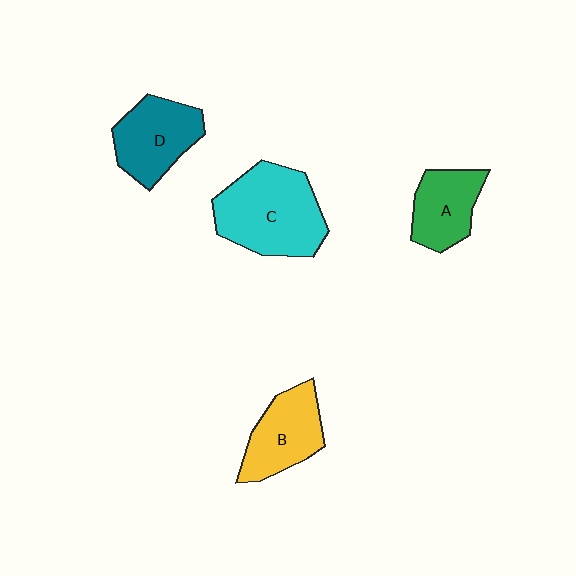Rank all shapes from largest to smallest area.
From largest to smallest: C (cyan), D (teal), B (yellow), A (green).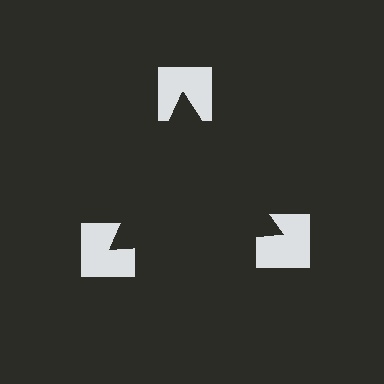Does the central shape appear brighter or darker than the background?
It typically appears slightly darker than the background, even though no actual brightness change is drawn.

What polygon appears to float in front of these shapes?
An illusory triangle — its edges are inferred from the aligned wedge cuts in the notched squares, not physically drawn.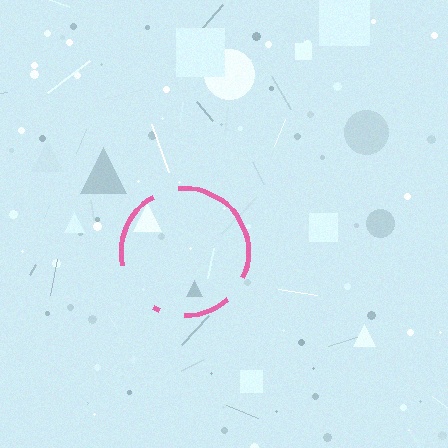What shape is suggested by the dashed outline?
The dashed outline suggests a circle.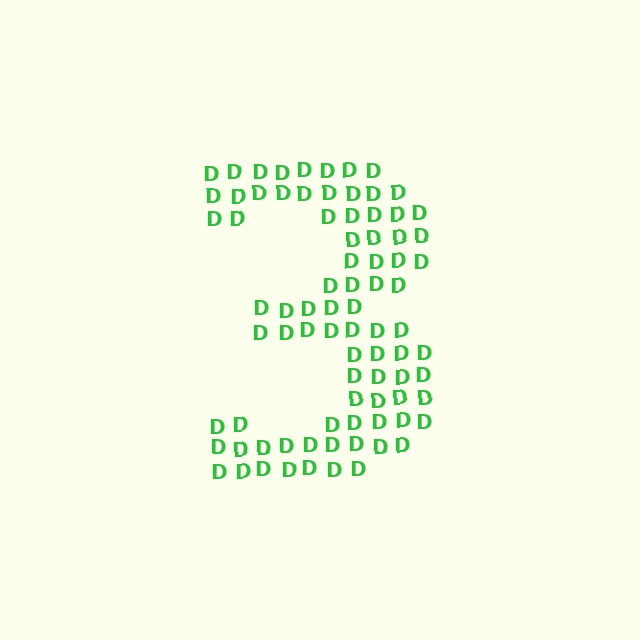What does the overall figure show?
The overall figure shows the digit 3.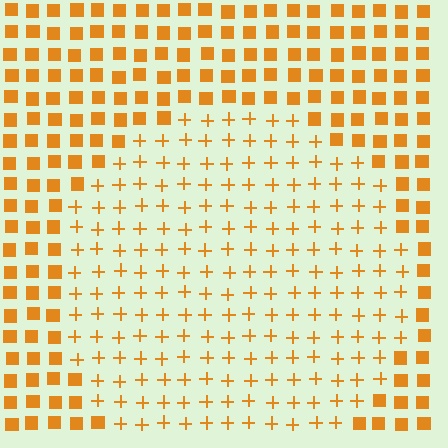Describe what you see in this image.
The image is filled with small orange elements arranged in a uniform grid. A circle-shaped region contains plus signs, while the surrounding area contains squares. The boundary is defined purely by the change in element shape.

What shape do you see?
I see a circle.